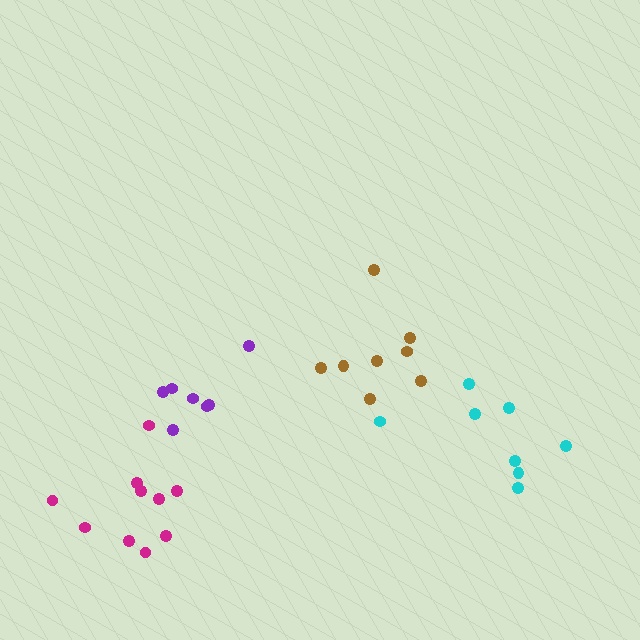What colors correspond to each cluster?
The clusters are colored: cyan, purple, brown, magenta.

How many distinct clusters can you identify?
There are 4 distinct clusters.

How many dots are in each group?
Group 1: 8 dots, Group 2: 7 dots, Group 3: 8 dots, Group 4: 10 dots (33 total).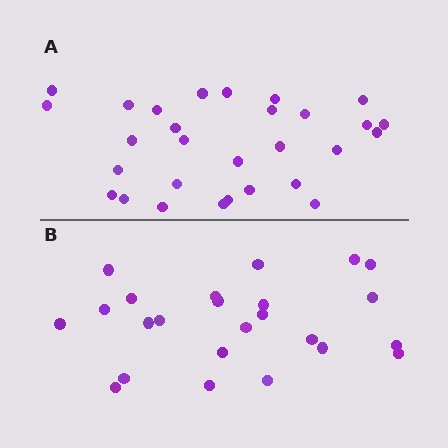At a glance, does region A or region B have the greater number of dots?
Region A (the top region) has more dots.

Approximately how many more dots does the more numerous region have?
Region A has about 5 more dots than region B.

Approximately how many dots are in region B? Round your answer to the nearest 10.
About 20 dots. (The exact count is 24, which rounds to 20.)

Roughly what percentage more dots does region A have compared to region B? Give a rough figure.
About 20% more.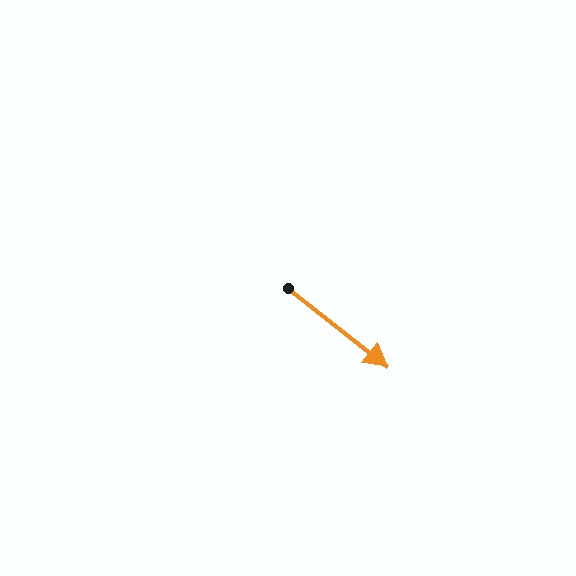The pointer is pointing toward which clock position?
Roughly 4 o'clock.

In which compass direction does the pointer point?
Southeast.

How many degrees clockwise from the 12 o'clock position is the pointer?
Approximately 128 degrees.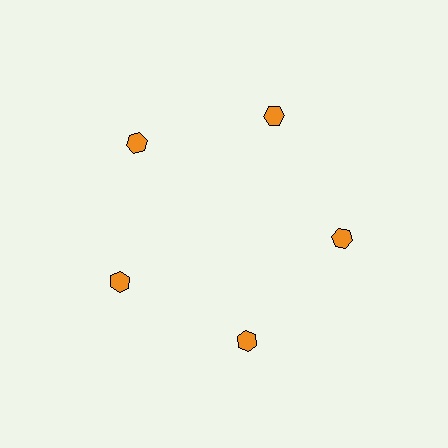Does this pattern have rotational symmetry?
Yes, this pattern has 5-fold rotational symmetry. It looks the same after rotating 72 degrees around the center.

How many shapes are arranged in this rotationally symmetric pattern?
There are 5 shapes, arranged in 5 groups of 1.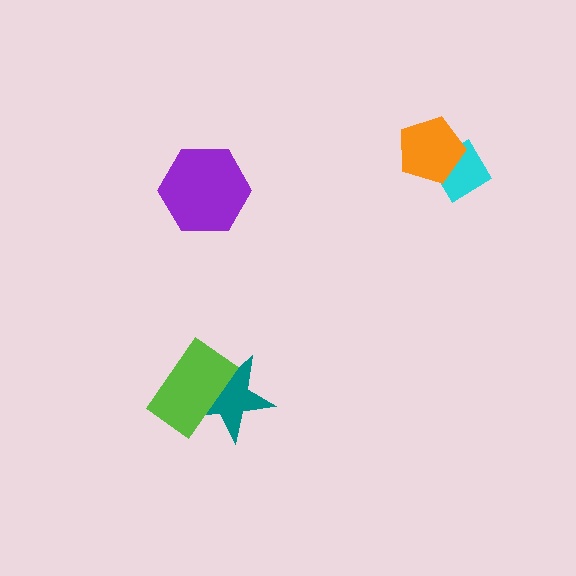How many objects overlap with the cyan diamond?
1 object overlaps with the cyan diamond.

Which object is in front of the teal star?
The lime rectangle is in front of the teal star.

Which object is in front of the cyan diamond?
The orange pentagon is in front of the cyan diamond.